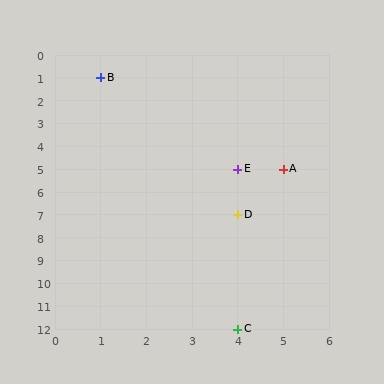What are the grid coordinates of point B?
Point B is at grid coordinates (1, 1).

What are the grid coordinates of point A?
Point A is at grid coordinates (5, 5).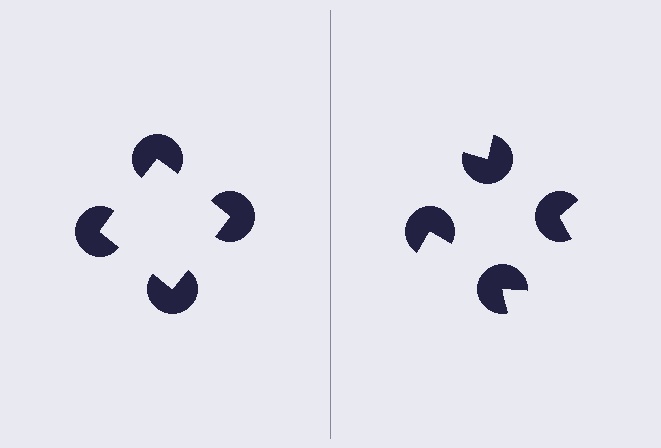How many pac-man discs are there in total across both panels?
8 — 4 on each side.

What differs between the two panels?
The pac-man discs are positioned identically on both sides; only the wedge orientations differ. On the left they align to a square; on the right they are misaligned.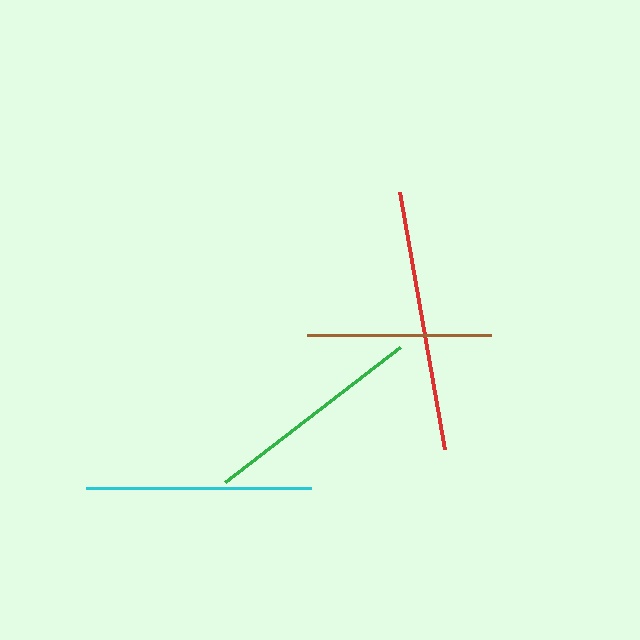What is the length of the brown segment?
The brown segment is approximately 184 pixels long.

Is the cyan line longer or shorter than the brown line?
The cyan line is longer than the brown line.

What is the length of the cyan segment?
The cyan segment is approximately 225 pixels long.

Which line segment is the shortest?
The brown line is the shortest at approximately 184 pixels.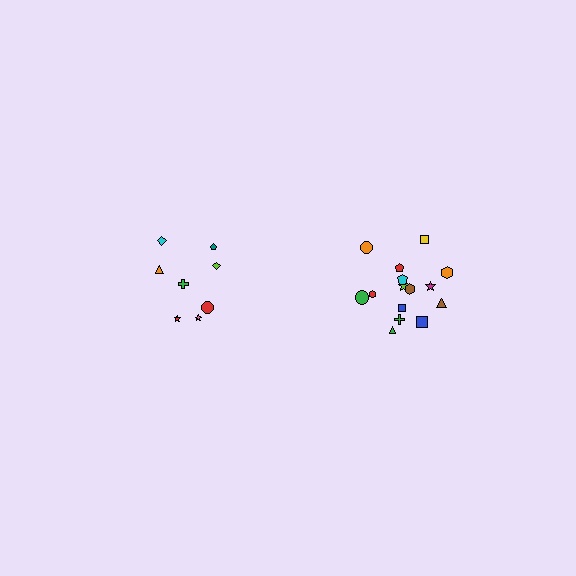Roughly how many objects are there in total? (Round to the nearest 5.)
Roughly 25 objects in total.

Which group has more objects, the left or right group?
The right group.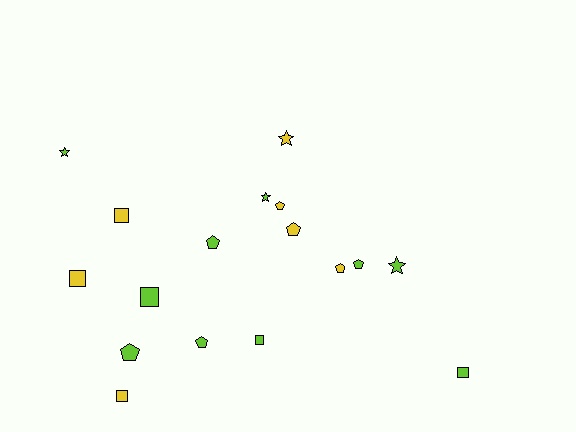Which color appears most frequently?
Lime, with 10 objects.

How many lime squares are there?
There are 3 lime squares.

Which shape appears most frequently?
Pentagon, with 7 objects.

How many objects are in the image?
There are 17 objects.